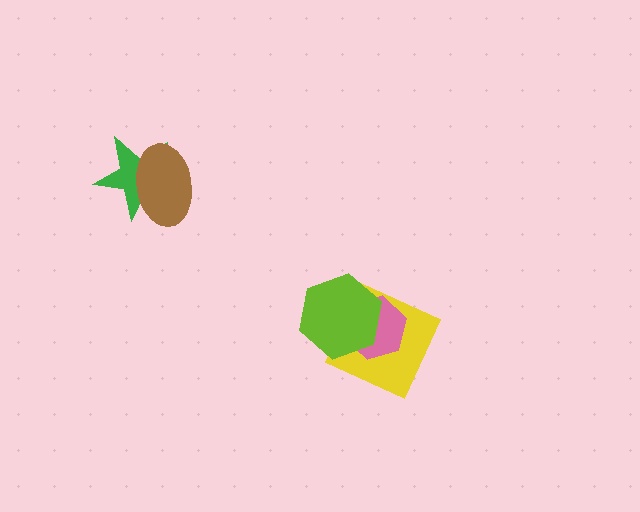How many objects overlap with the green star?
1 object overlaps with the green star.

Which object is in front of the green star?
The brown ellipse is in front of the green star.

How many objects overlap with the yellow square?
2 objects overlap with the yellow square.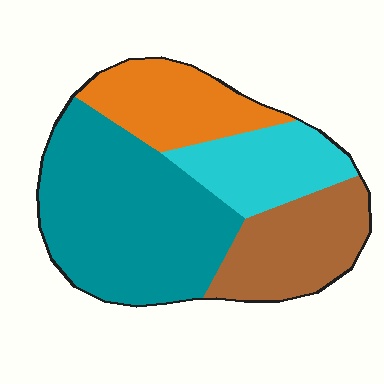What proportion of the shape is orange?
Orange covers 18% of the shape.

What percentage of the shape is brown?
Brown takes up about one fifth (1/5) of the shape.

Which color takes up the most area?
Teal, at roughly 45%.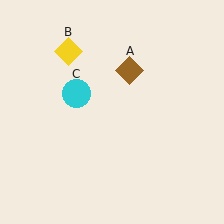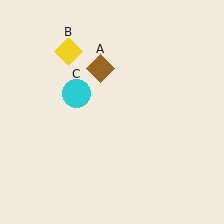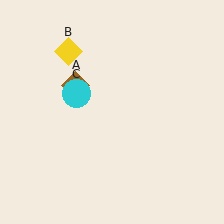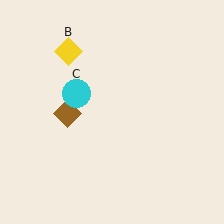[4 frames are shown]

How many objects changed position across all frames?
1 object changed position: brown diamond (object A).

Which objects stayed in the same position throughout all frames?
Yellow diamond (object B) and cyan circle (object C) remained stationary.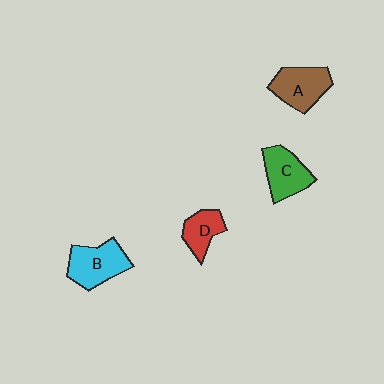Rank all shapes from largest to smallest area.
From largest to smallest: B (cyan), A (brown), C (green), D (red).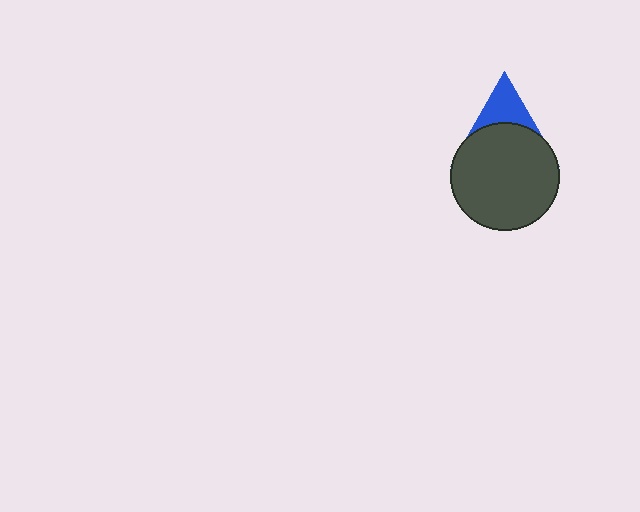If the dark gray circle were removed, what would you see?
You would see the complete blue triangle.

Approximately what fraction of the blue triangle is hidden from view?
Roughly 67% of the blue triangle is hidden behind the dark gray circle.